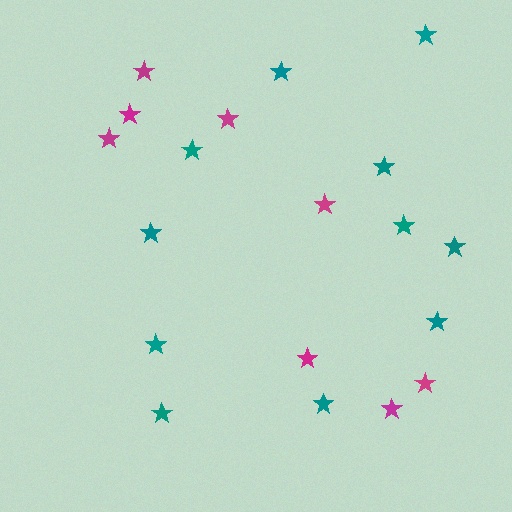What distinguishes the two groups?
There are 2 groups: one group of teal stars (11) and one group of magenta stars (8).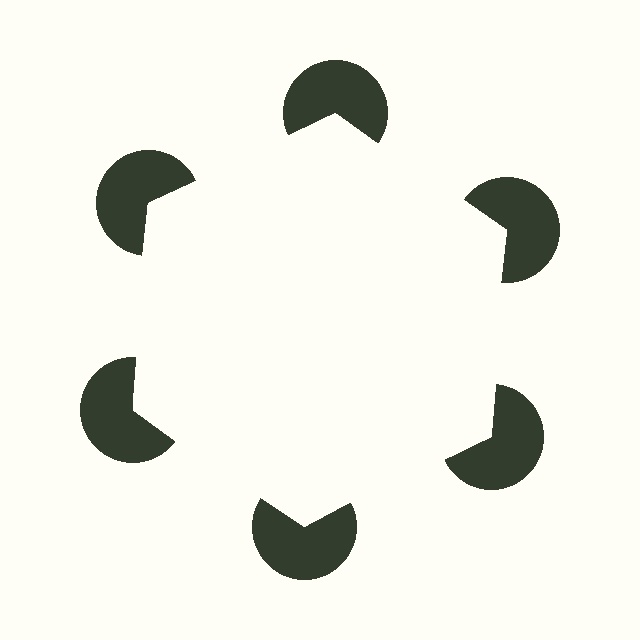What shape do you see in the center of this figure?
An illusory hexagon — its edges are inferred from the aligned wedge cuts in the pac-man discs, not physically drawn.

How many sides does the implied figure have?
6 sides.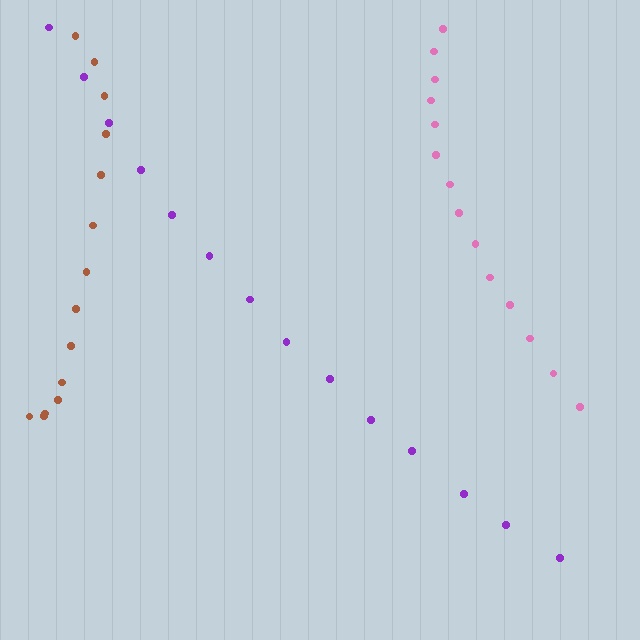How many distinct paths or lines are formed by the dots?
There are 3 distinct paths.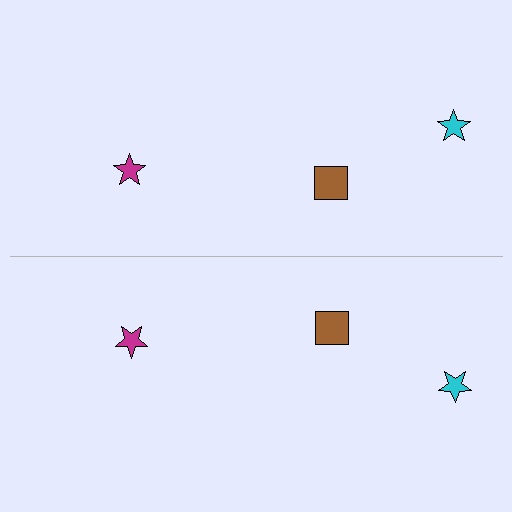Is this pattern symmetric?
Yes, this pattern has bilateral (reflection) symmetry.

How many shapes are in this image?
There are 6 shapes in this image.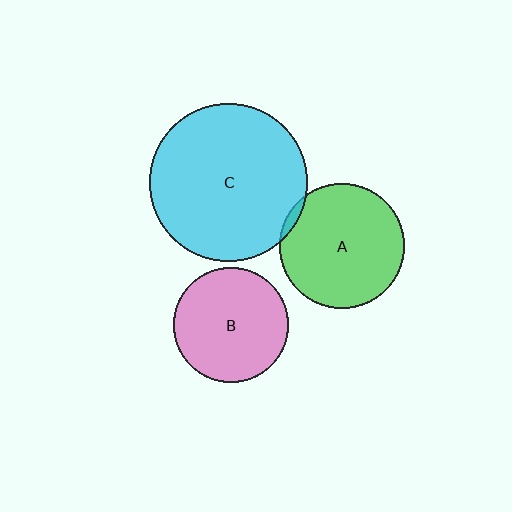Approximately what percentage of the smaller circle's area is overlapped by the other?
Approximately 5%.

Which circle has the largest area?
Circle C (cyan).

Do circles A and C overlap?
Yes.